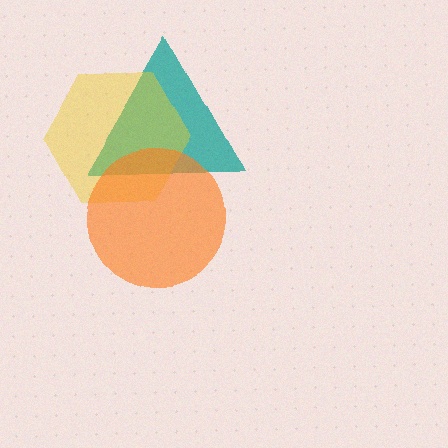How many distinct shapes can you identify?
There are 3 distinct shapes: a teal triangle, a yellow hexagon, an orange circle.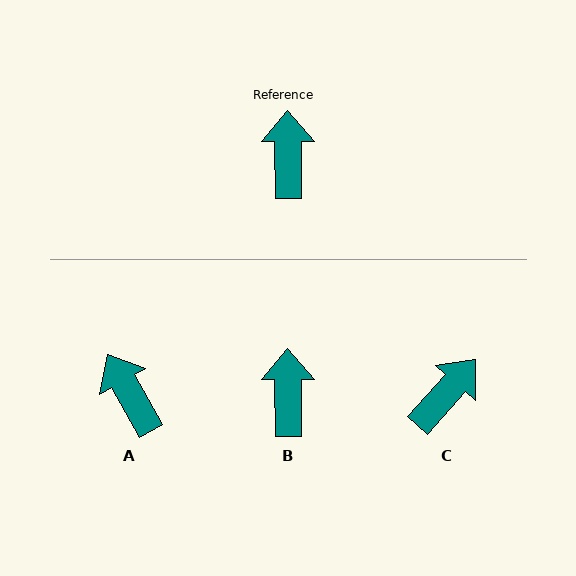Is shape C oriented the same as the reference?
No, it is off by about 42 degrees.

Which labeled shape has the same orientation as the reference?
B.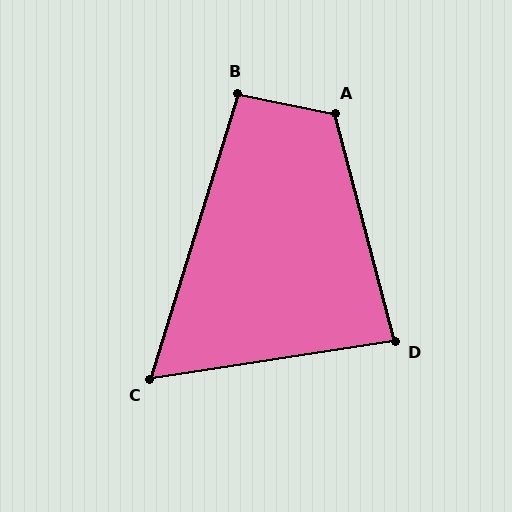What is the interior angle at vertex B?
Approximately 96 degrees (obtuse).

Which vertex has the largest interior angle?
A, at approximately 116 degrees.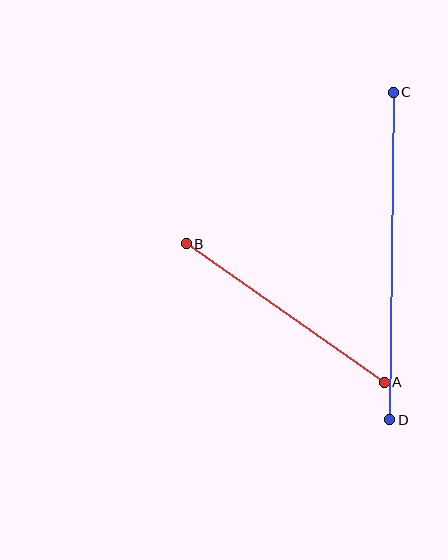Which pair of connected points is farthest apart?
Points C and D are farthest apart.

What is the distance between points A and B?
The distance is approximately 242 pixels.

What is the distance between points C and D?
The distance is approximately 327 pixels.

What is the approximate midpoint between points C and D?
The midpoint is at approximately (391, 256) pixels.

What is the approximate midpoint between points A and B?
The midpoint is at approximately (285, 313) pixels.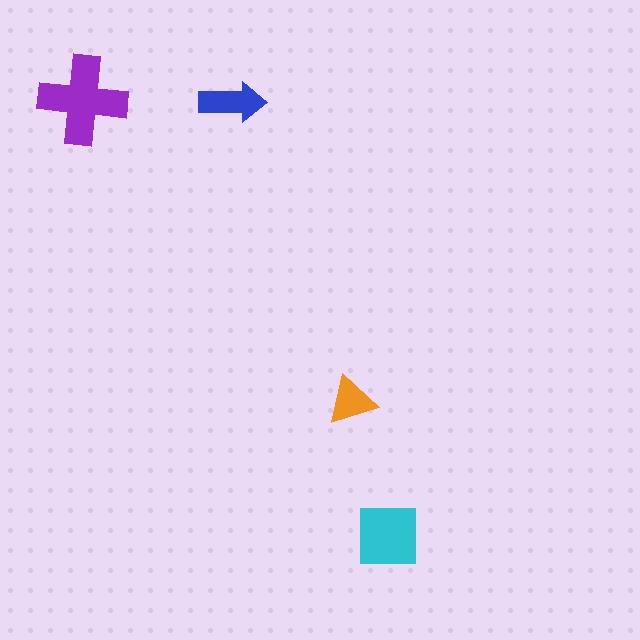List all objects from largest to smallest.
The purple cross, the cyan square, the blue arrow, the orange triangle.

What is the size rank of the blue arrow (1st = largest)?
3rd.